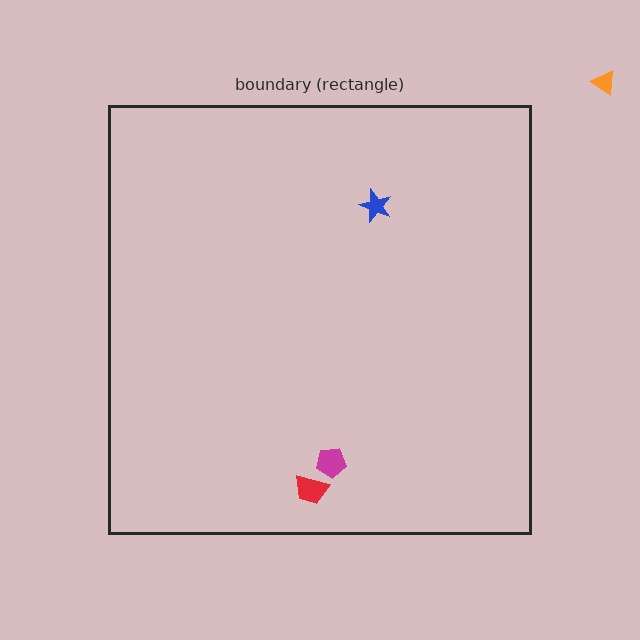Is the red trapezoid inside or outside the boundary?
Inside.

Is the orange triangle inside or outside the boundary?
Outside.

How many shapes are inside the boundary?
3 inside, 1 outside.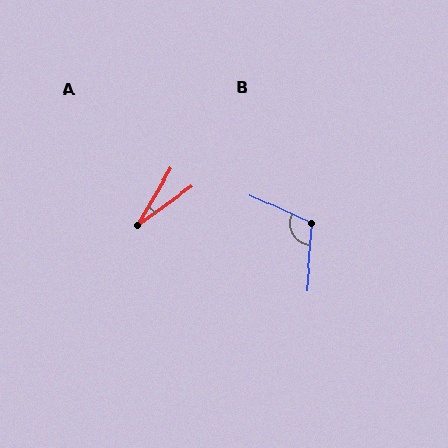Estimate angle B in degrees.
Approximately 110 degrees.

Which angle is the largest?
B, at approximately 110 degrees.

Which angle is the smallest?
A, at approximately 24 degrees.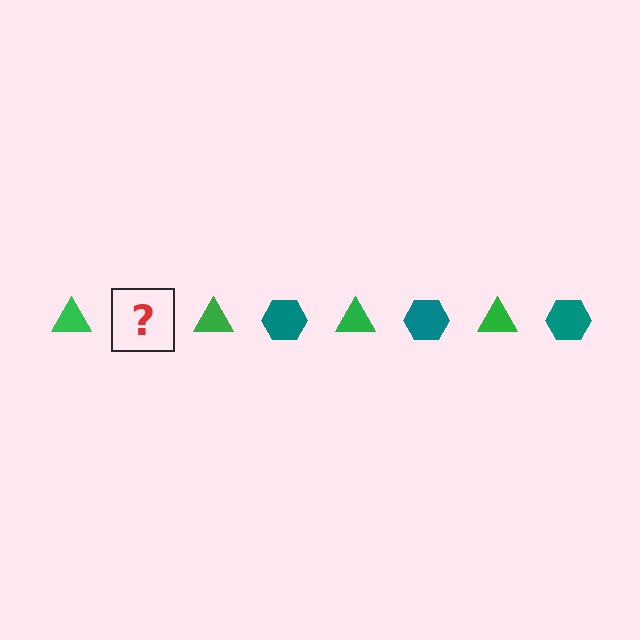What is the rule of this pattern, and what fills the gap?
The rule is that the pattern alternates between green triangle and teal hexagon. The gap should be filled with a teal hexagon.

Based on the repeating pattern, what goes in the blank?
The blank should be a teal hexagon.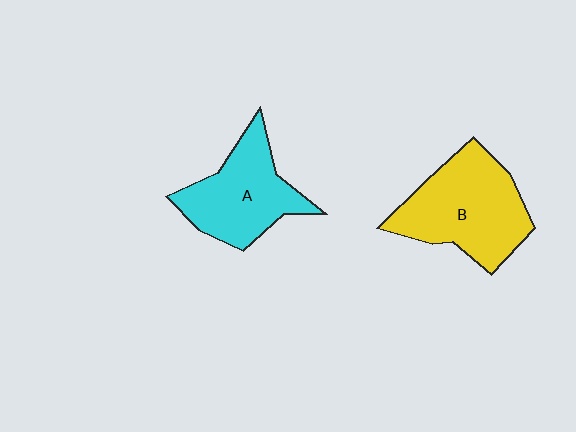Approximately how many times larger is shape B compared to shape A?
Approximately 1.2 times.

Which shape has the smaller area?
Shape A (cyan).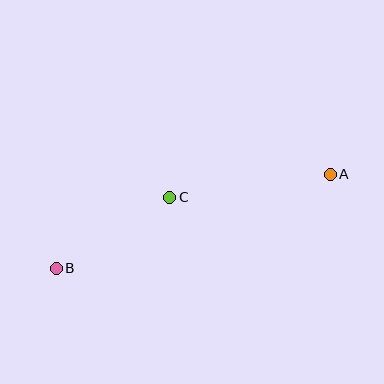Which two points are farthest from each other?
Points A and B are farthest from each other.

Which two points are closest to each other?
Points B and C are closest to each other.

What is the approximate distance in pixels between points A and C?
The distance between A and C is approximately 162 pixels.